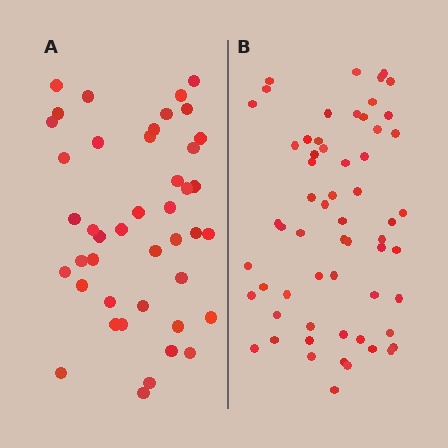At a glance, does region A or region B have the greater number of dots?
Region B (the right region) has more dots.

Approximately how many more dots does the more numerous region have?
Region B has approximately 15 more dots than region A.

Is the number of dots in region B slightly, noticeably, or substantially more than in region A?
Region B has noticeably more, but not dramatically so. The ratio is roughly 1.4 to 1.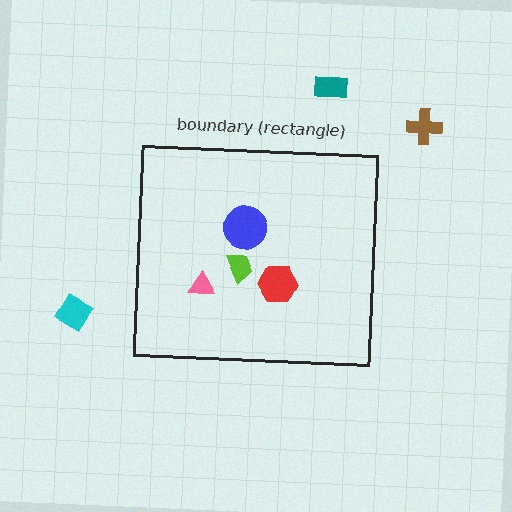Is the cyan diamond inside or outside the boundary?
Outside.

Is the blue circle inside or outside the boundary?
Inside.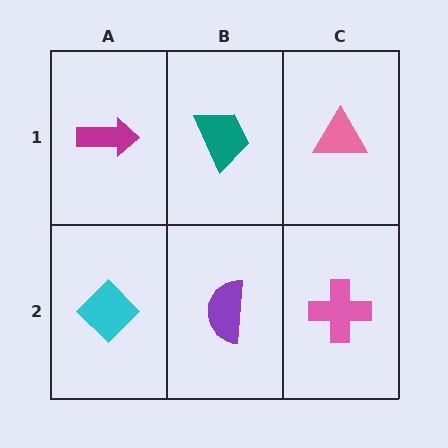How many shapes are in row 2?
3 shapes.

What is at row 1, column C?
A pink triangle.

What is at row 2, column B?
A purple semicircle.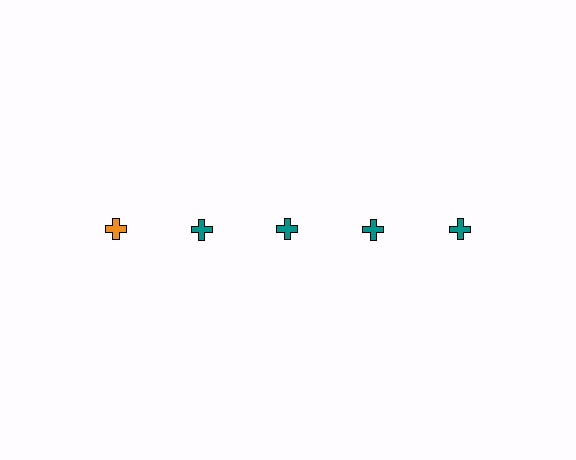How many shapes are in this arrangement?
There are 5 shapes arranged in a grid pattern.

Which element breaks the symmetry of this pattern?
The orange cross in the top row, leftmost column breaks the symmetry. All other shapes are teal crosses.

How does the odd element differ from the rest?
It has a different color: orange instead of teal.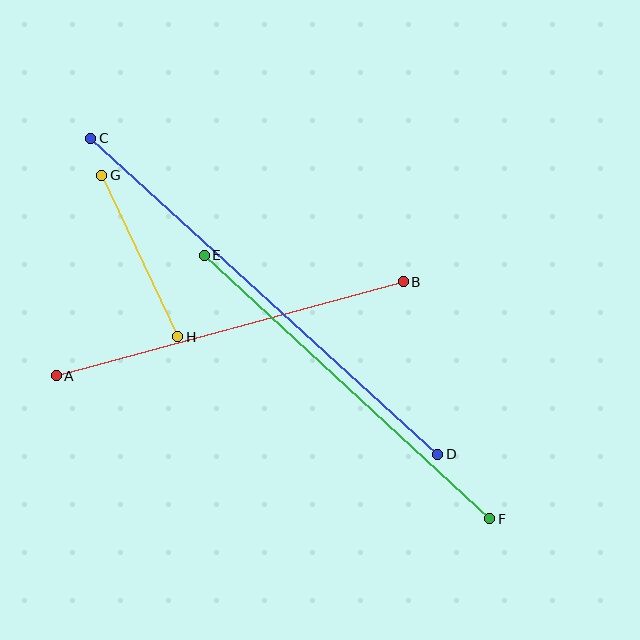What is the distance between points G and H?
The distance is approximately 178 pixels.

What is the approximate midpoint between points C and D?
The midpoint is at approximately (264, 296) pixels.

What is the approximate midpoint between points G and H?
The midpoint is at approximately (140, 256) pixels.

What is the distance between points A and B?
The distance is approximately 359 pixels.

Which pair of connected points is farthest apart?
Points C and D are farthest apart.